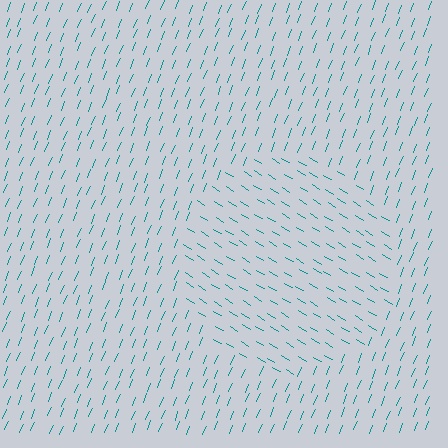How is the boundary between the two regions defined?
The boundary is defined purely by a change in line orientation (approximately 81 degrees difference). All lines are the same color and thickness.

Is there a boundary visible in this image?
Yes, there is a texture boundary formed by a change in line orientation.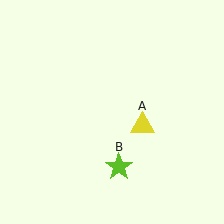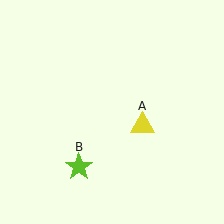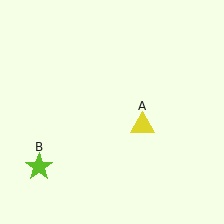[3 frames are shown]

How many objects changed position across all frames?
1 object changed position: lime star (object B).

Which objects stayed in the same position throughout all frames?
Yellow triangle (object A) remained stationary.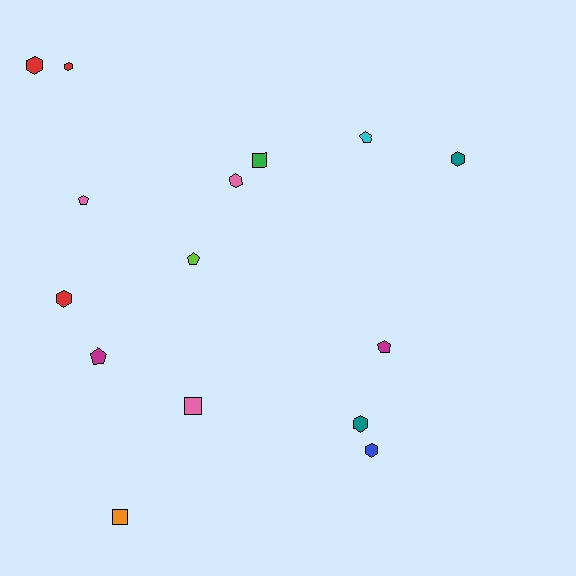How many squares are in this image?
There are 3 squares.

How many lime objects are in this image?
There is 1 lime object.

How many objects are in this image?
There are 15 objects.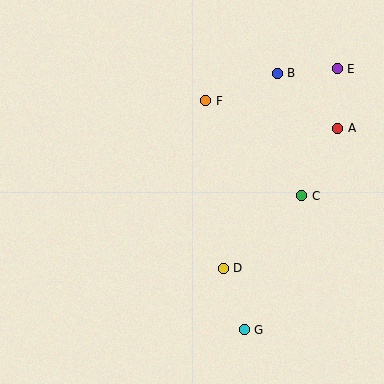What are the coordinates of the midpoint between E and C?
The midpoint between E and C is at (320, 132).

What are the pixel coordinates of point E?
Point E is at (337, 69).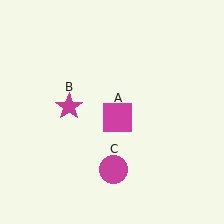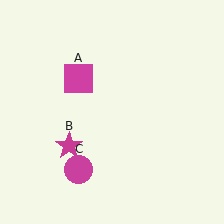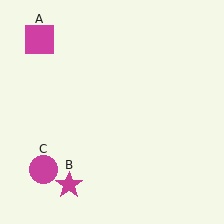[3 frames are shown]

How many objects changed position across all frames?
3 objects changed position: magenta square (object A), magenta star (object B), magenta circle (object C).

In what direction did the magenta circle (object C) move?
The magenta circle (object C) moved left.